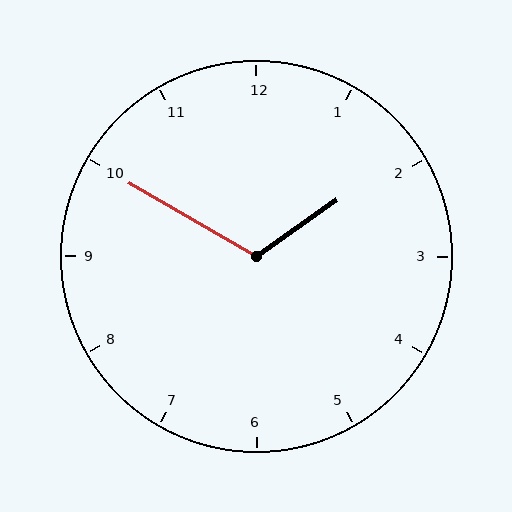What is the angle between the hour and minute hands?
Approximately 115 degrees.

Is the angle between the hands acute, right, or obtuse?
It is obtuse.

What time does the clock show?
1:50.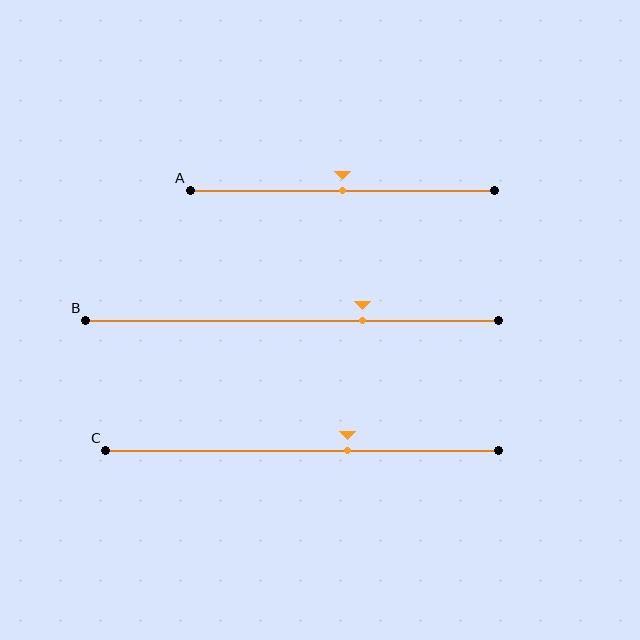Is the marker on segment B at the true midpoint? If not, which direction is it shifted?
No, the marker on segment B is shifted to the right by about 17% of the segment length.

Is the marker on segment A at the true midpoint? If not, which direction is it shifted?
Yes, the marker on segment A is at the true midpoint.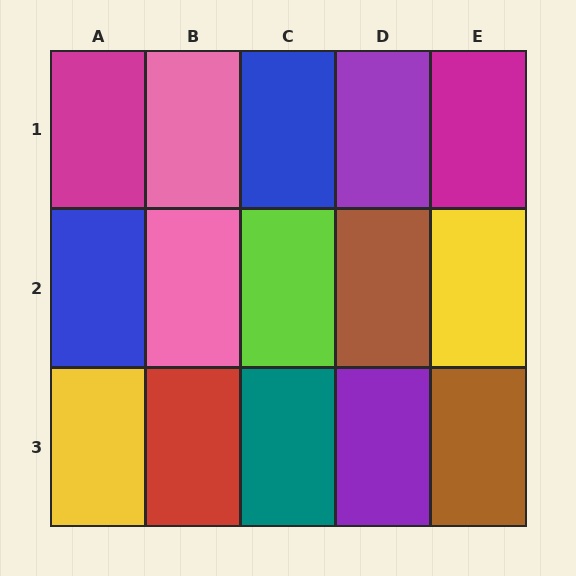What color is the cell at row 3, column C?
Teal.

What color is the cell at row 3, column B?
Red.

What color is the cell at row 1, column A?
Magenta.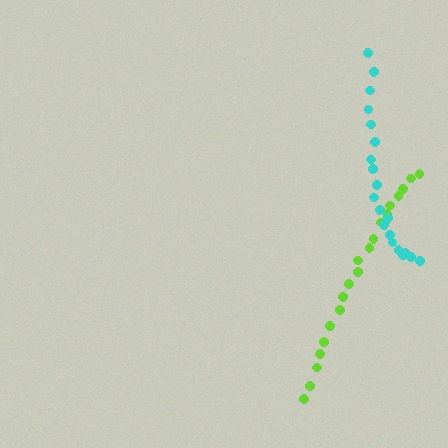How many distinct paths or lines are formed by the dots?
There are 2 distinct paths.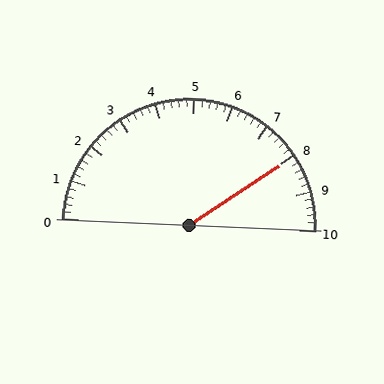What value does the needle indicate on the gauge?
The needle indicates approximately 8.0.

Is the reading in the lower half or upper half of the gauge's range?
The reading is in the upper half of the range (0 to 10).